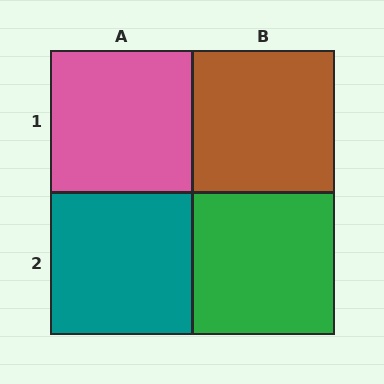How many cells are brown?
1 cell is brown.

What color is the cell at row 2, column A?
Teal.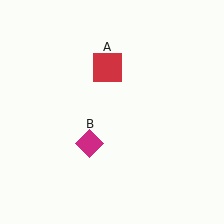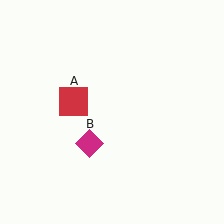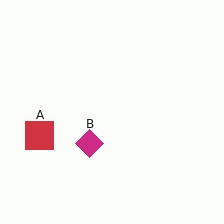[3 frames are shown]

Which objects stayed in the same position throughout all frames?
Magenta diamond (object B) remained stationary.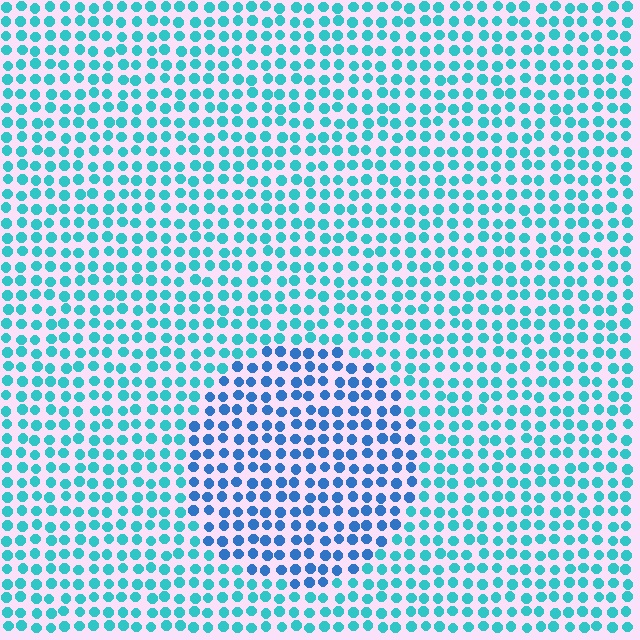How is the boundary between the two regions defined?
The boundary is defined purely by a slight shift in hue (about 33 degrees). Spacing, size, and orientation are identical on both sides.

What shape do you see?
I see a circle.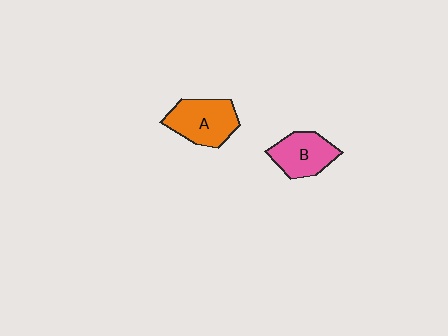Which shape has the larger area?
Shape A (orange).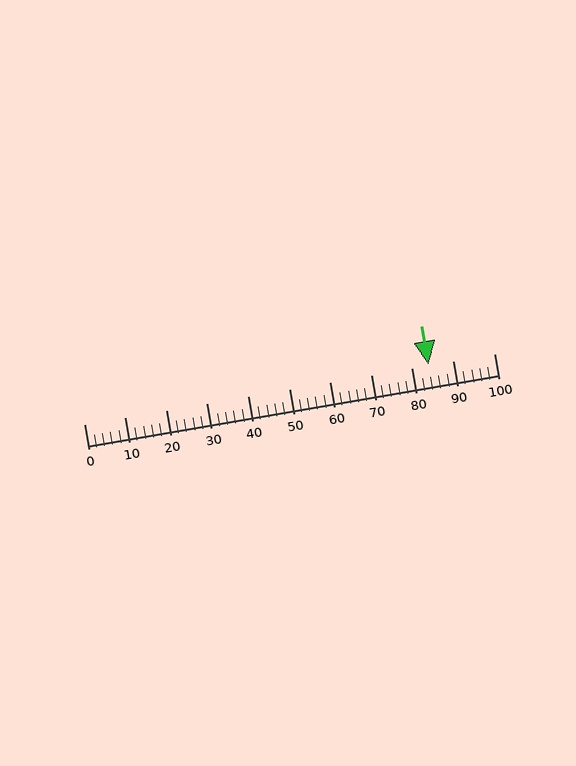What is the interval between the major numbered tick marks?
The major tick marks are spaced 10 units apart.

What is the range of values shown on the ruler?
The ruler shows values from 0 to 100.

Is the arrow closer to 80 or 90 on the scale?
The arrow is closer to 80.